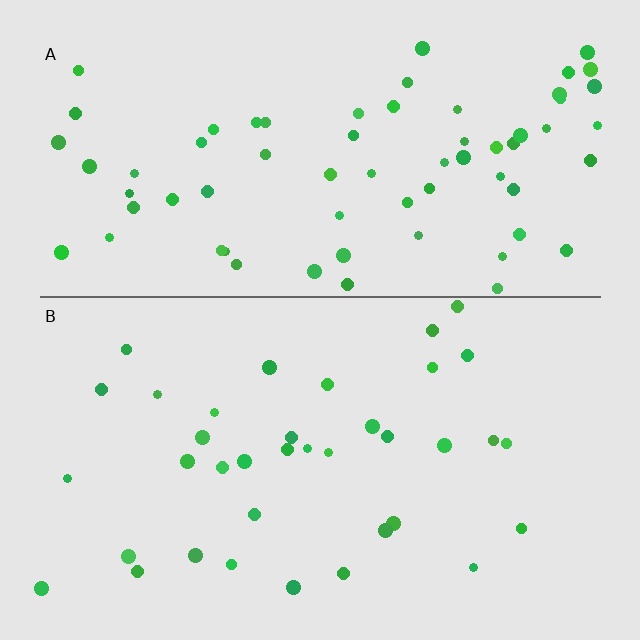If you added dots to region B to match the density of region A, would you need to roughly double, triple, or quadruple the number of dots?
Approximately double.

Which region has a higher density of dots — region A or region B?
A (the top).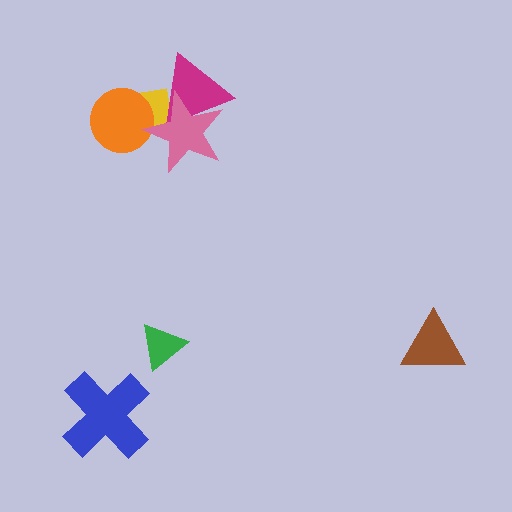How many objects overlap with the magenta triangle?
2 objects overlap with the magenta triangle.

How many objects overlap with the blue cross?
0 objects overlap with the blue cross.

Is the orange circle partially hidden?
Yes, it is partially covered by another shape.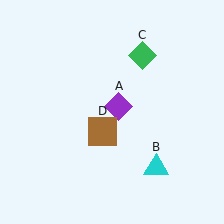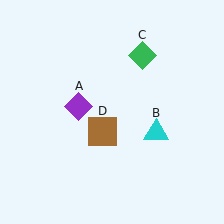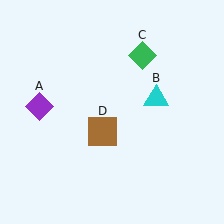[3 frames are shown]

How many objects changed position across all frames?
2 objects changed position: purple diamond (object A), cyan triangle (object B).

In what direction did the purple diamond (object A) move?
The purple diamond (object A) moved left.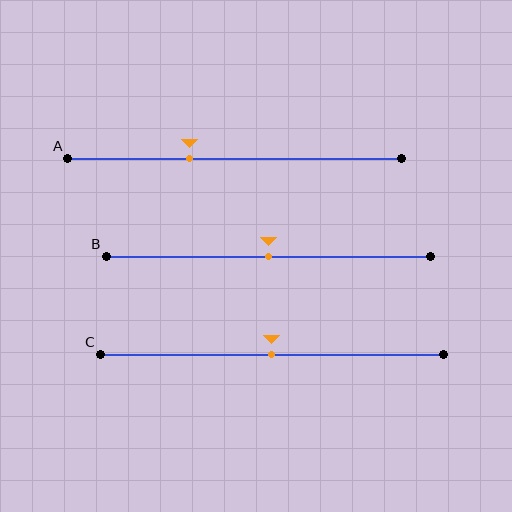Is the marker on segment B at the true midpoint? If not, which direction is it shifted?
Yes, the marker on segment B is at the true midpoint.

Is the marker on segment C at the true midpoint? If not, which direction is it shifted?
Yes, the marker on segment C is at the true midpoint.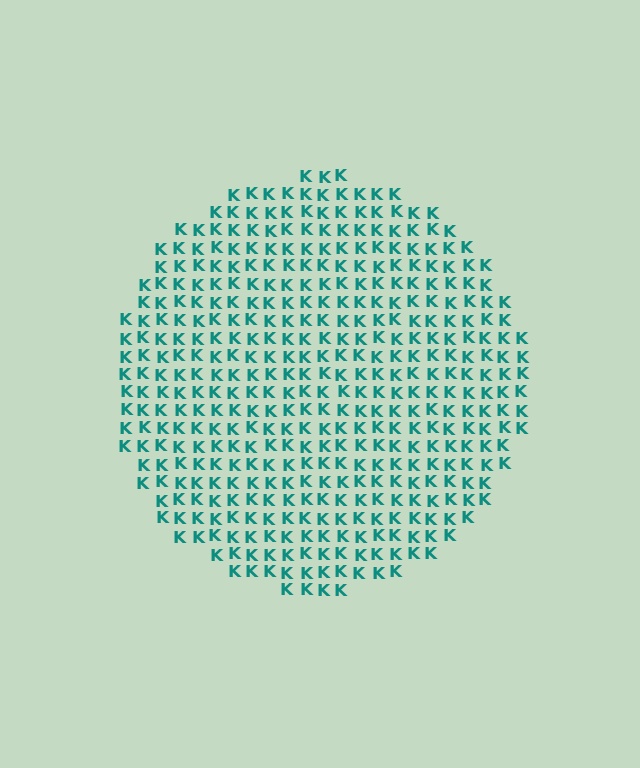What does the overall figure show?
The overall figure shows a circle.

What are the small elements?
The small elements are letter K's.